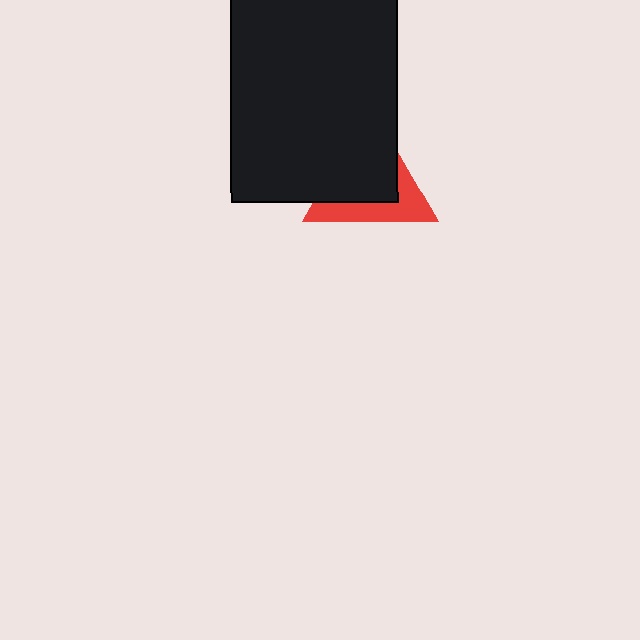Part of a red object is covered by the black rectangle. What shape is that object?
It is a triangle.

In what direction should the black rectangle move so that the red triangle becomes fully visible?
The black rectangle should move toward the upper-left. That is the shortest direction to clear the overlap and leave the red triangle fully visible.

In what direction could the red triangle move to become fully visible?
The red triangle could move toward the lower-right. That would shift it out from behind the black rectangle entirely.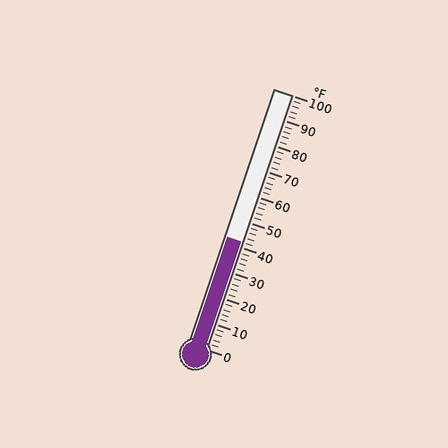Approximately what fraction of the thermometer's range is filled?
The thermometer is filled to approximately 40% of its range.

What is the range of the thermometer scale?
The thermometer scale ranges from 0°F to 100°F.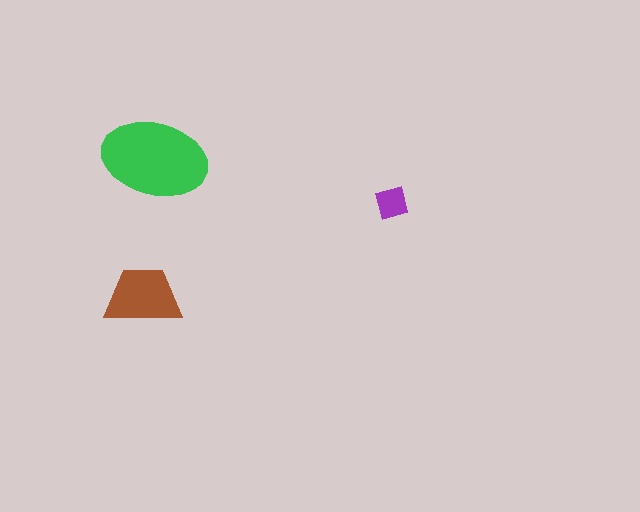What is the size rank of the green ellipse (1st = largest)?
1st.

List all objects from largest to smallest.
The green ellipse, the brown trapezoid, the purple square.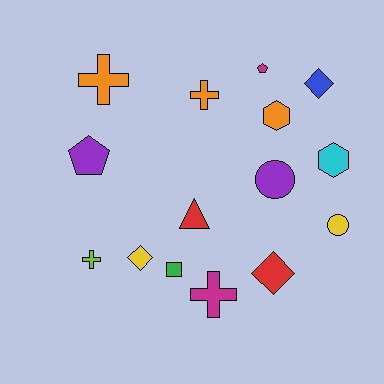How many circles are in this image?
There are 2 circles.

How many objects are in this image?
There are 15 objects.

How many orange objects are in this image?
There are 3 orange objects.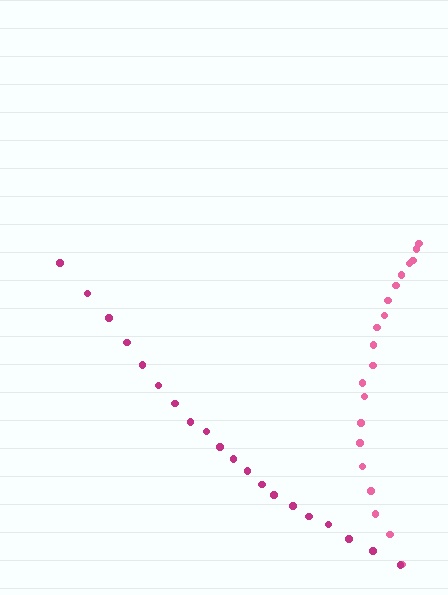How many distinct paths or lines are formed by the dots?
There are 2 distinct paths.